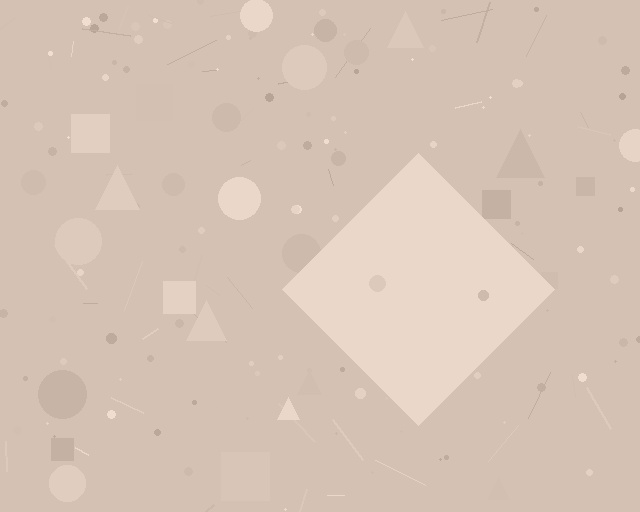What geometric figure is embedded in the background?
A diamond is embedded in the background.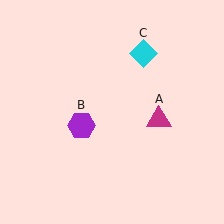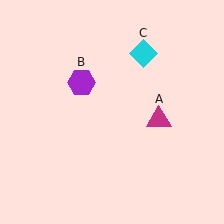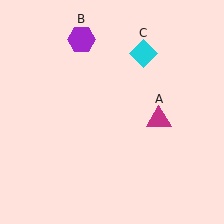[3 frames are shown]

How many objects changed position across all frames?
1 object changed position: purple hexagon (object B).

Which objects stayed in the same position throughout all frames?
Magenta triangle (object A) and cyan diamond (object C) remained stationary.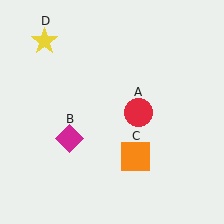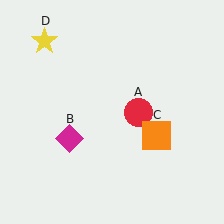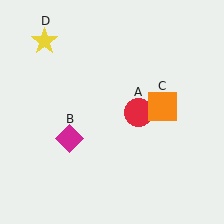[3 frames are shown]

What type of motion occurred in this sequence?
The orange square (object C) rotated counterclockwise around the center of the scene.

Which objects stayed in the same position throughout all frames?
Red circle (object A) and magenta diamond (object B) and yellow star (object D) remained stationary.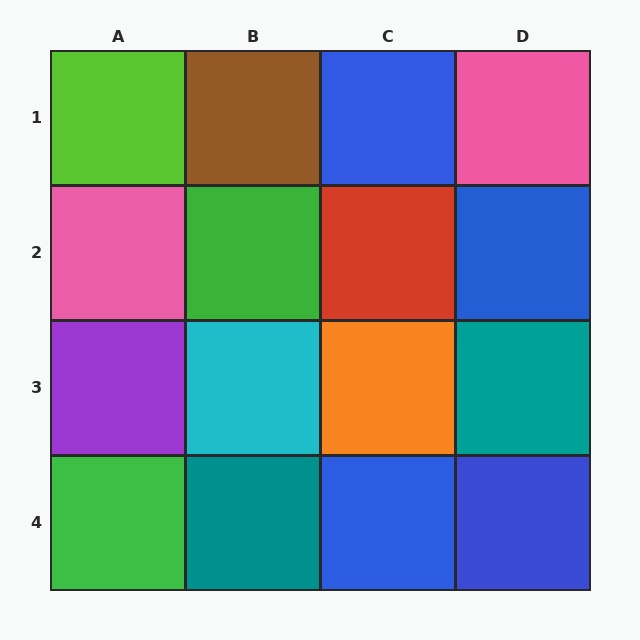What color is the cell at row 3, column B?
Cyan.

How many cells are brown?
1 cell is brown.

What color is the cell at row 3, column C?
Orange.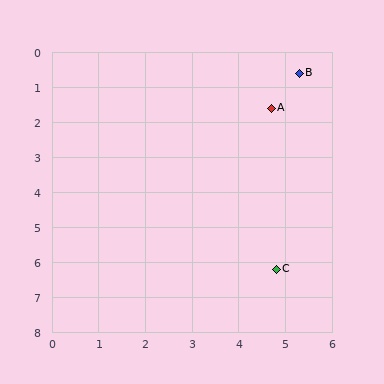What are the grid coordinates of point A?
Point A is at approximately (4.7, 1.6).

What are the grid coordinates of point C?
Point C is at approximately (4.8, 6.2).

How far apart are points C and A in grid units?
Points C and A are about 4.6 grid units apart.